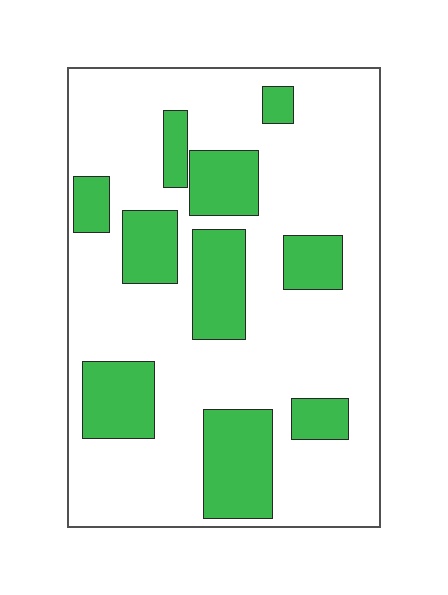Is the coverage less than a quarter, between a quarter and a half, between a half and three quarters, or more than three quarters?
Between a quarter and a half.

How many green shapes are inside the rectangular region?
10.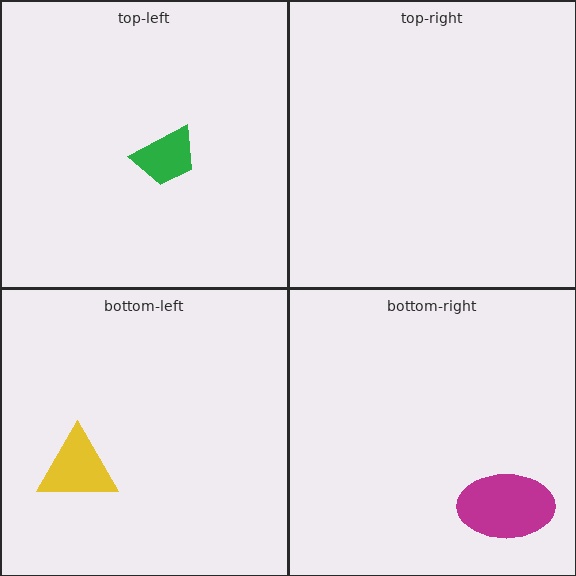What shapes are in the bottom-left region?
The yellow triangle.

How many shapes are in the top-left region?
1.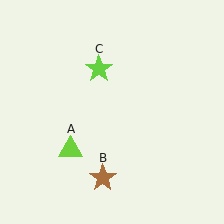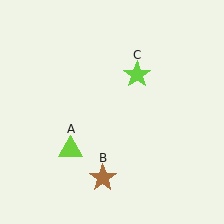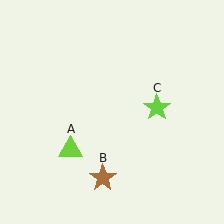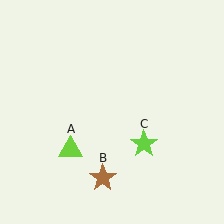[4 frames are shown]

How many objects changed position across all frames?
1 object changed position: lime star (object C).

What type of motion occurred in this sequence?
The lime star (object C) rotated clockwise around the center of the scene.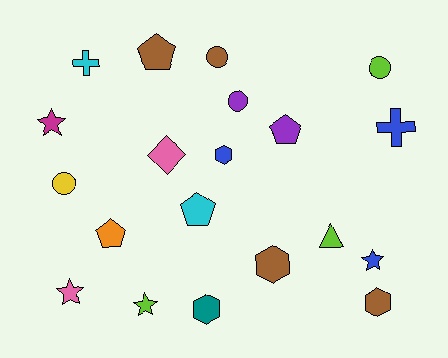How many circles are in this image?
There are 4 circles.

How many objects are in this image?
There are 20 objects.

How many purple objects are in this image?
There are 2 purple objects.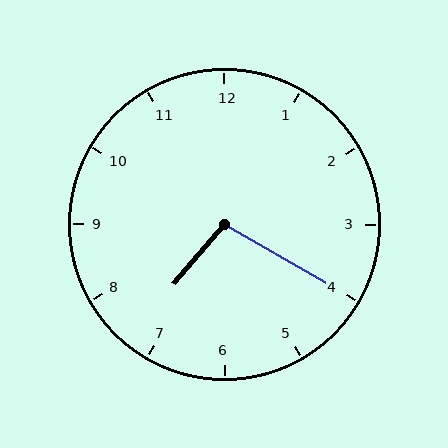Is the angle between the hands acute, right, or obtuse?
It is obtuse.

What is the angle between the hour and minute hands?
Approximately 100 degrees.